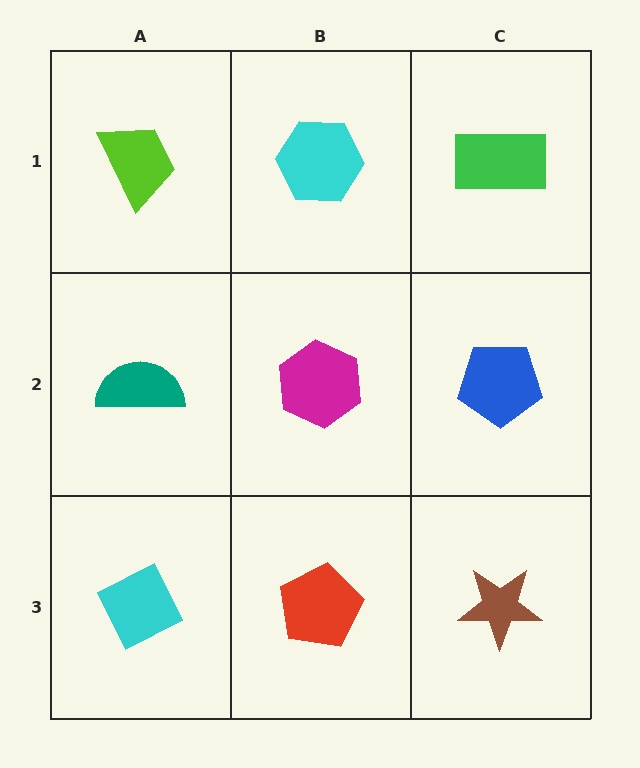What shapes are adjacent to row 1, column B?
A magenta hexagon (row 2, column B), a lime trapezoid (row 1, column A), a green rectangle (row 1, column C).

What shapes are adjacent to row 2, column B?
A cyan hexagon (row 1, column B), a red pentagon (row 3, column B), a teal semicircle (row 2, column A), a blue pentagon (row 2, column C).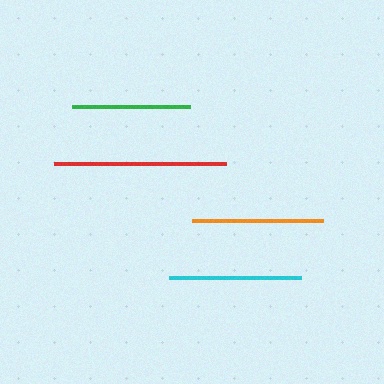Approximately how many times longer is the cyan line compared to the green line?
The cyan line is approximately 1.1 times the length of the green line.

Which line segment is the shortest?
The green line is the shortest at approximately 118 pixels.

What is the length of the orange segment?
The orange segment is approximately 131 pixels long.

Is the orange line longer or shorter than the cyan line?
The cyan line is longer than the orange line.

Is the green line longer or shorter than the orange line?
The orange line is longer than the green line.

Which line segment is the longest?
The red line is the longest at approximately 173 pixels.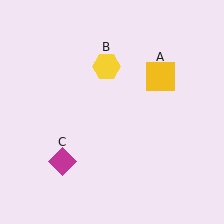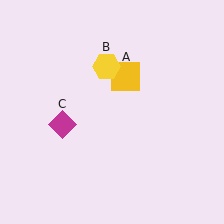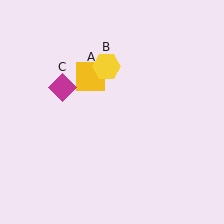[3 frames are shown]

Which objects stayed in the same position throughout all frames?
Yellow hexagon (object B) remained stationary.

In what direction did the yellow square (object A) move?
The yellow square (object A) moved left.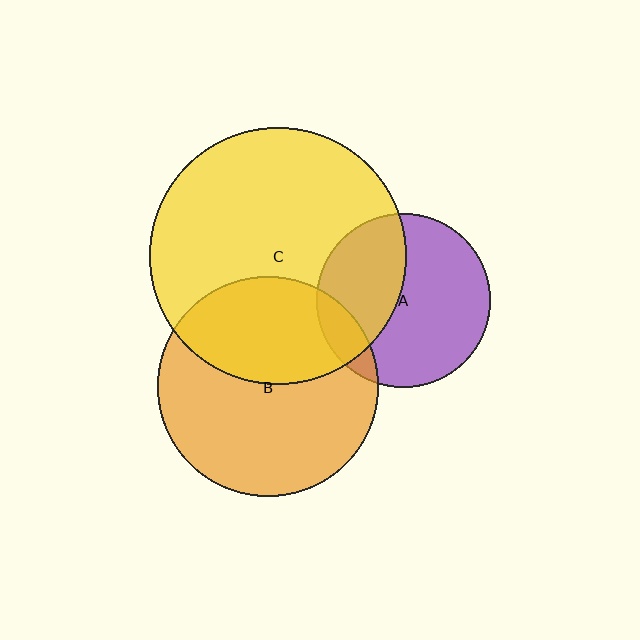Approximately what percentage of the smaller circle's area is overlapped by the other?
Approximately 40%.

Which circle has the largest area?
Circle C (yellow).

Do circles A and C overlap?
Yes.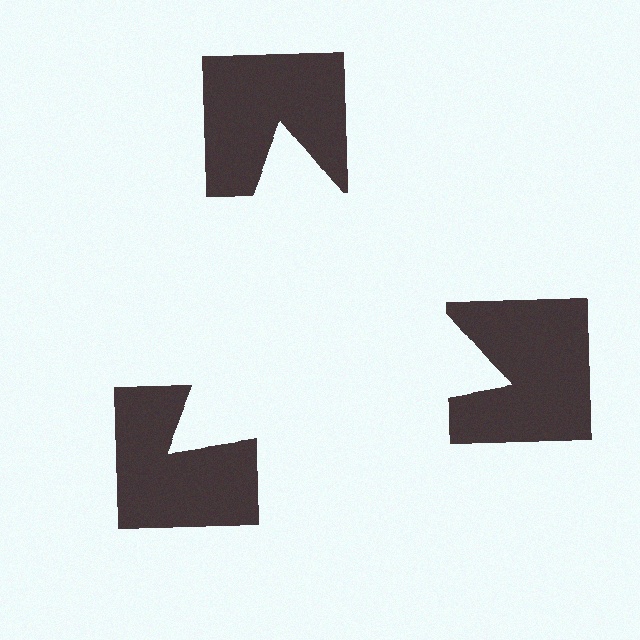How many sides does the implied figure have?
3 sides.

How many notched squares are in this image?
There are 3 — one at each vertex of the illusory triangle.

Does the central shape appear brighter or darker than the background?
It typically appears slightly brighter than the background, even though no actual brightness change is drawn.